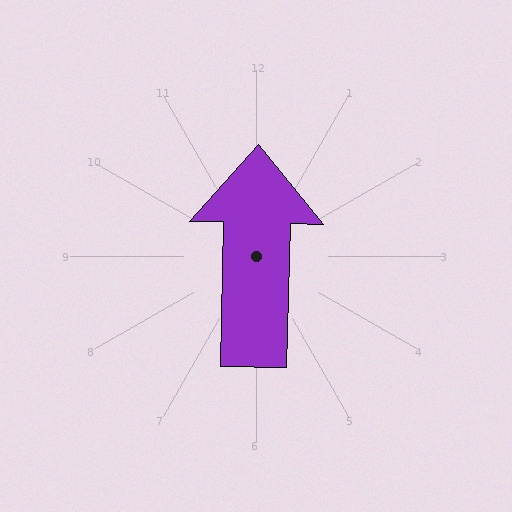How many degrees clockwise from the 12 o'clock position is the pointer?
Approximately 1 degrees.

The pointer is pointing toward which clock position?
Roughly 12 o'clock.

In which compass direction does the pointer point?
North.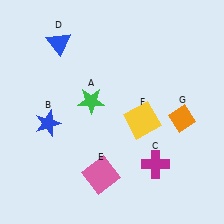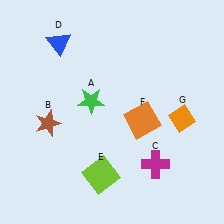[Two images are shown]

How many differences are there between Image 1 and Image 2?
There are 3 differences between the two images.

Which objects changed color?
B changed from blue to brown. E changed from pink to lime. F changed from yellow to orange.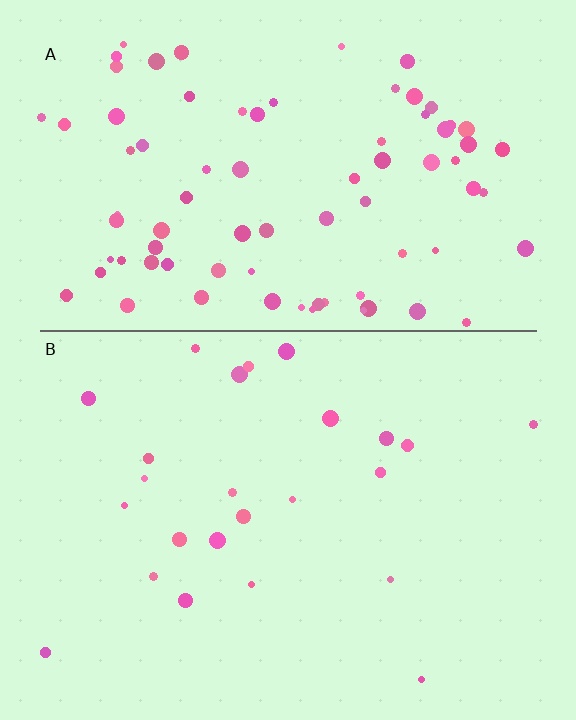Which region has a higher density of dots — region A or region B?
A (the top).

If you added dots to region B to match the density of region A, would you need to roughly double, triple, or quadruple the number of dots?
Approximately triple.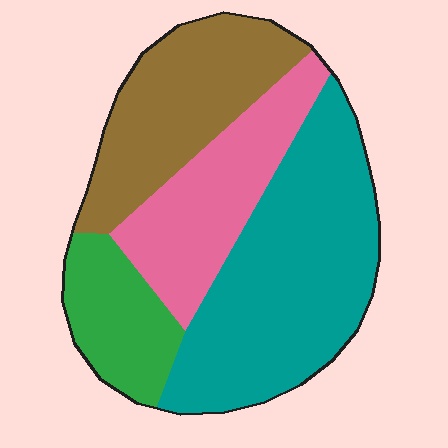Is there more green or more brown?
Brown.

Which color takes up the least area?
Green, at roughly 15%.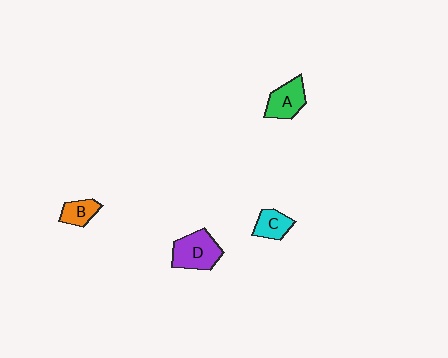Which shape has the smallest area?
Shape B (orange).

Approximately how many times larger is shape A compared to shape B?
Approximately 1.5 times.